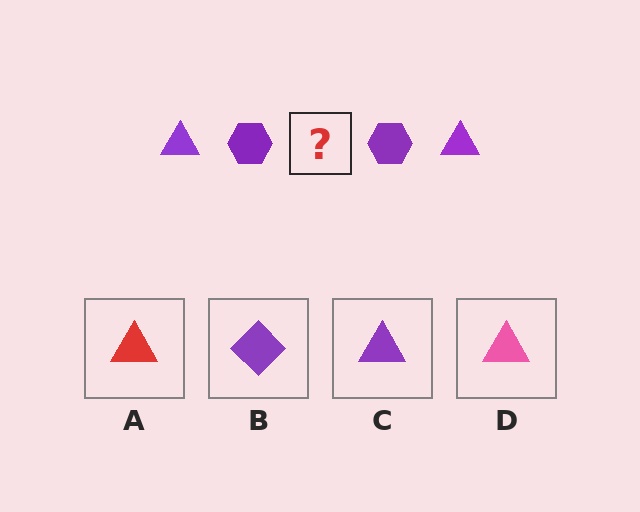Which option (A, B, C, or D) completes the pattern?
C.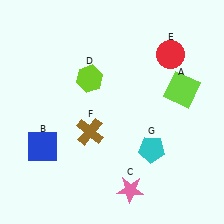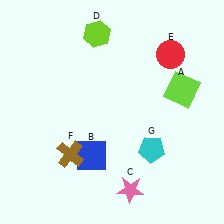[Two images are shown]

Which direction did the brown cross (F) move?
The brown cross (F) moved down.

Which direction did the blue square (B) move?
The blue square (B) moved right.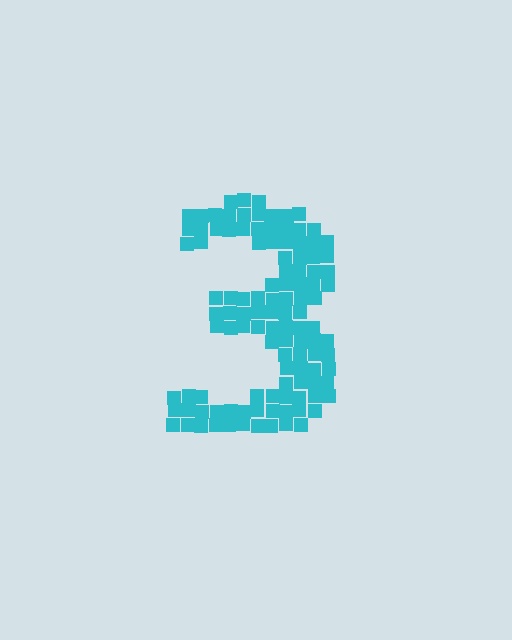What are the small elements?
The small elements are squares.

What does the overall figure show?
The overall figure shows the digit 3.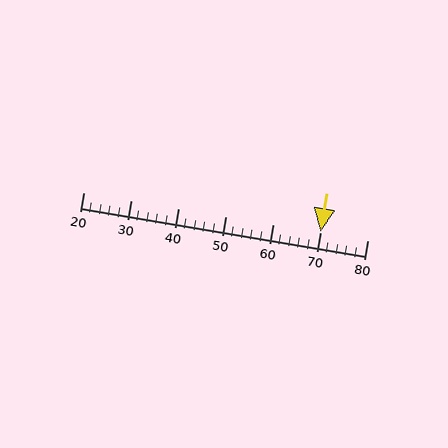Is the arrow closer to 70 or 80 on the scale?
The arrow is closer to 70.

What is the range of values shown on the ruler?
The ruler shows values from 20 to 80.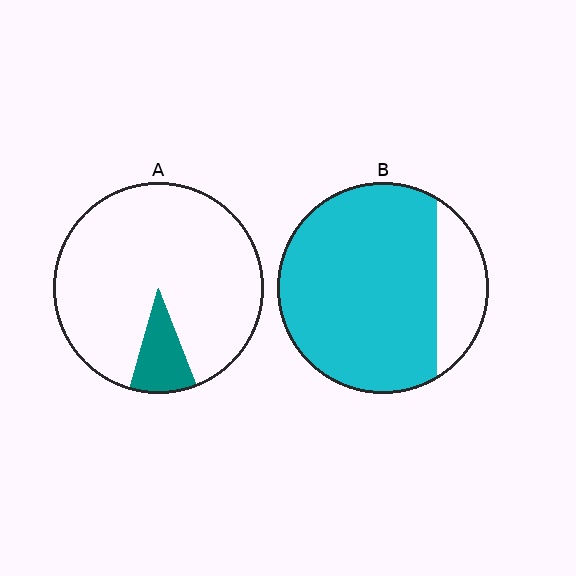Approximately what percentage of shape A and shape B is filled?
A is approximately 10% and B is approximately 80%.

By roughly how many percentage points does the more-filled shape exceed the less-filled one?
By roughly 70 percentage points (B over A).